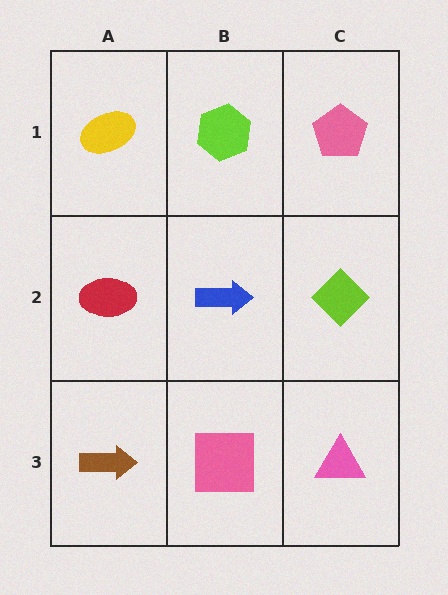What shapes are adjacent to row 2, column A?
A yellow ellipse (row 1, column A), a brown arrow (row 3, column A), a blue arrow (row 2, column B).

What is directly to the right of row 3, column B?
A pink triangle.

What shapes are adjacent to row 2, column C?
A pink pentagon (row 1, column C), a pink triangle (row 3, column C), a blue arrow (row 2, column B).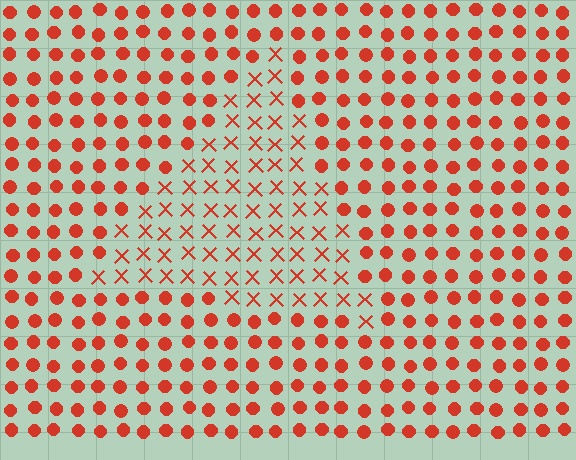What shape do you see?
I see a triangle.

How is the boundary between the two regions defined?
The boundary is defined by a change in element shape: X marks inside vs. circles outside. All elements share the same color and spacing.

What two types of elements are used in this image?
The image uses X marks inside the triangle region and circles outside it.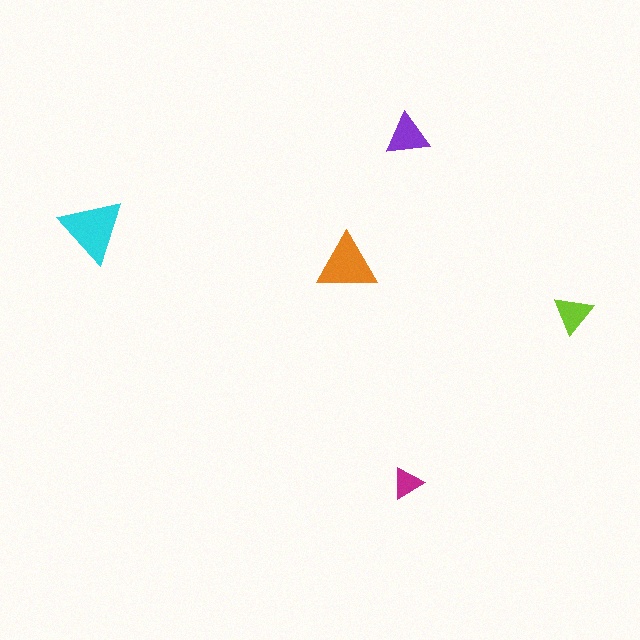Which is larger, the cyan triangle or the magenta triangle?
The cyan one.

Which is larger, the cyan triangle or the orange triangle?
The cyan one.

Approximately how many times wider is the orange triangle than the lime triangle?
About 1.5 times wider.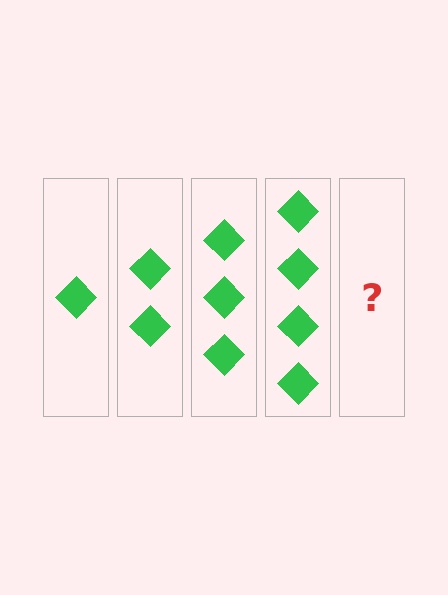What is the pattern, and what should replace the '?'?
The pattern is that each step adds one more diamond. The '?' should be 5 diamonds.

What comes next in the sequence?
The next element should be 5 diamonds.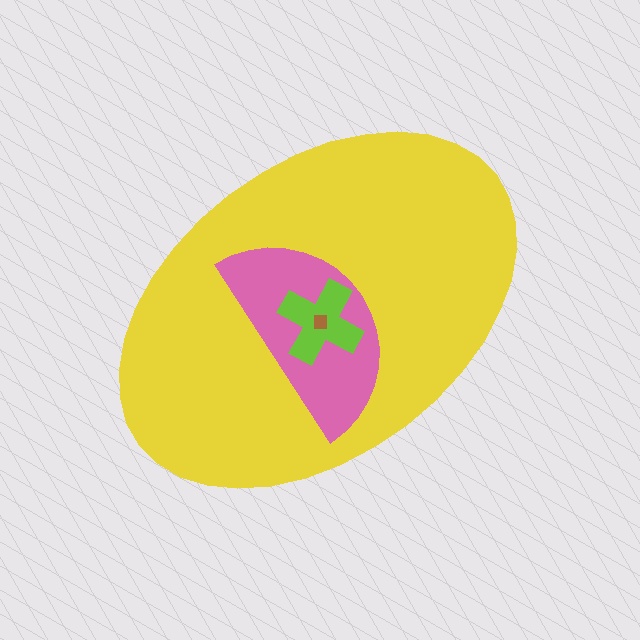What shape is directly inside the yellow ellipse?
The pink semicircle.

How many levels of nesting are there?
4.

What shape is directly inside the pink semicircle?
The lime cross.